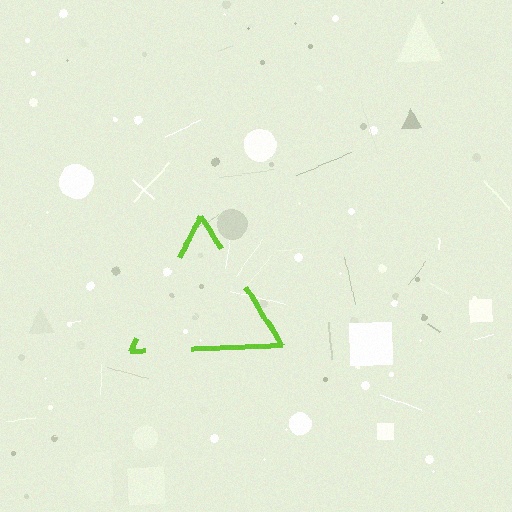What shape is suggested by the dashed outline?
The dashed outline suggests a triangle.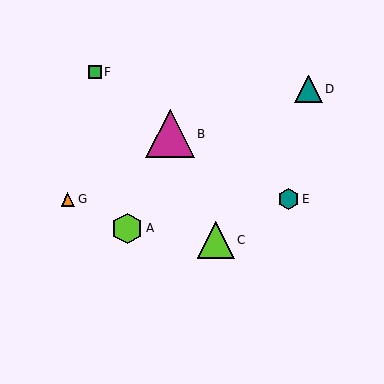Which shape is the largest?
The magenta triangle (labeled B) is the largest.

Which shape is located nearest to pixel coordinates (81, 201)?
The orange triangle (labeled G) at (68, 199) is nearest to that location.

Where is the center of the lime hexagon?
The center of the lime hexagon is at (127, 228).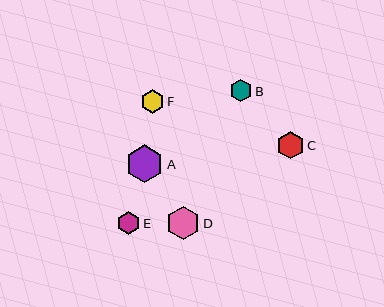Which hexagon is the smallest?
Hexagon B is the smallest with a size of approximately 22 pixels.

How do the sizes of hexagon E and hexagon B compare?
Hexagon E and hexagon B are approximately the same size.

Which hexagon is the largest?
Hexagon A is the largest with a size of approximately 38 pixels.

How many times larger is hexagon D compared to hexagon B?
Hexagon D is approximately 1.5 times the size of hexagon B.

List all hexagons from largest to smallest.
From largest to smallest: A, D, C, F, E, B.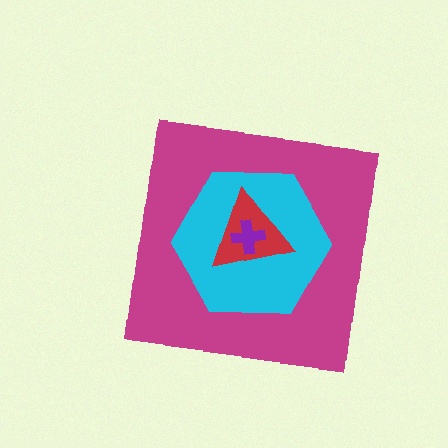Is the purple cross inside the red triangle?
Yes.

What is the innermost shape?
The purple cross.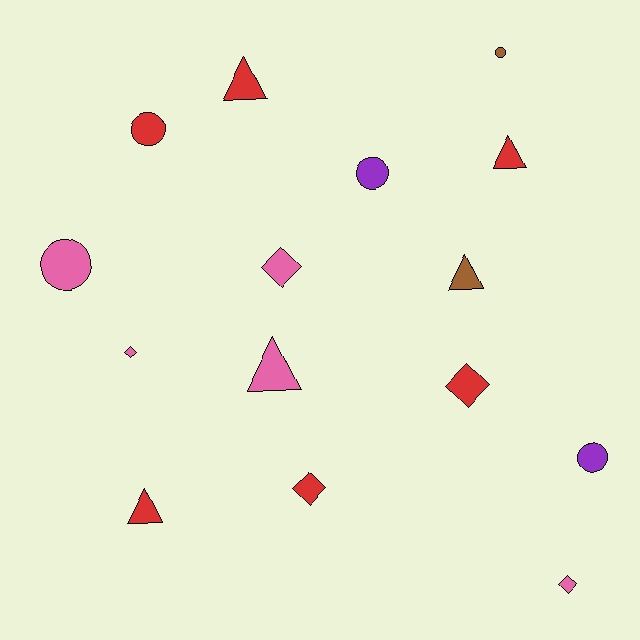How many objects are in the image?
There are 15 objects.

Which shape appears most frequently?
Triangle, with 5 objects.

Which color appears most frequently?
Red, with 6 objects.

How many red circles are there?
There is 1 red circle.